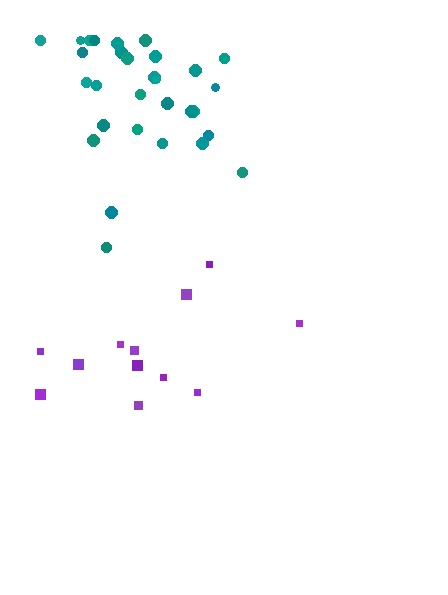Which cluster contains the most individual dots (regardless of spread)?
Teal (31).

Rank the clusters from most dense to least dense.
teal, purple.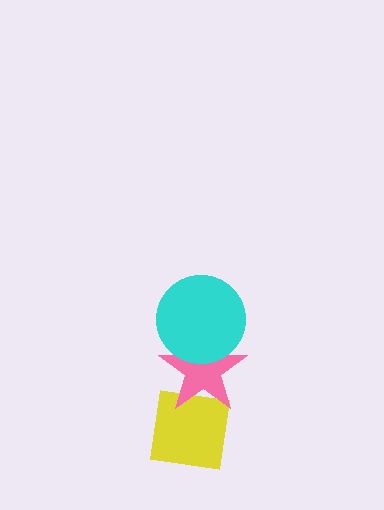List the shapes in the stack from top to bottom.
From top to bottom: the cyan circle, the pink star, the yellow square.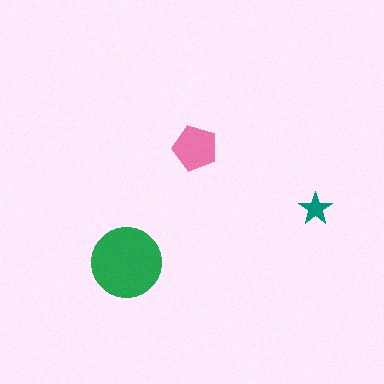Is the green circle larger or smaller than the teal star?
Larger.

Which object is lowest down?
The green circle is bottommost.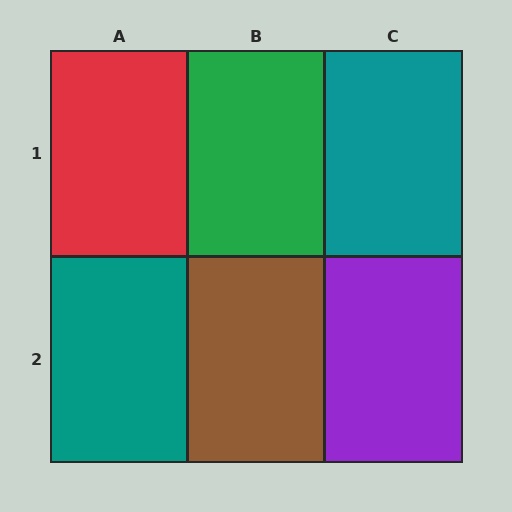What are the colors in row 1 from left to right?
Red, green, teal.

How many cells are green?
1 cell is green.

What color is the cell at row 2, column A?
Teal.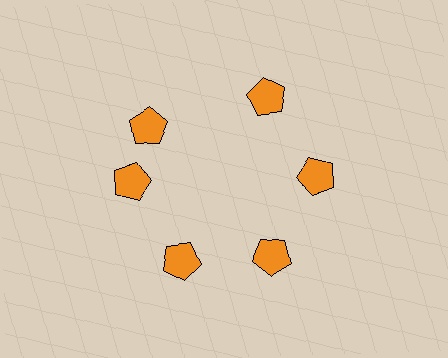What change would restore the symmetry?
The symmetry would be restored by rotating it back into even spacing with its neighbors so that all 6 pentagons sit at equal angles and equal distance from the center.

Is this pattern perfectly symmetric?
No. The 6 orange pentagons are arranged in a ring, but one element near the 11 o'clock position is rotated out of alignment along the ring, breaking the 6-fold rotational symmetry.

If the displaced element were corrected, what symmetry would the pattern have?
It would have 6-fold rotational symmetry — the pattern would map onto itself every 60 degrees.